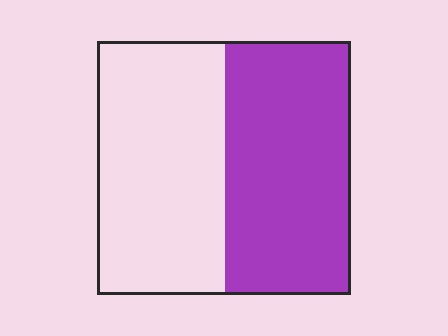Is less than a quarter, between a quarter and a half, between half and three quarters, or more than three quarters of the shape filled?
Between a quarter and a half.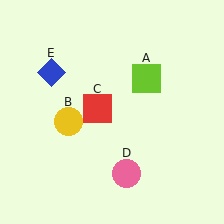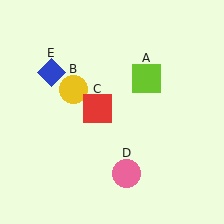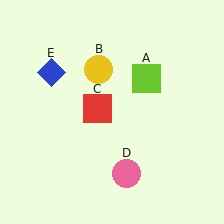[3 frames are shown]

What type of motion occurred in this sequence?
The yellow circle (object B) rotated clockwise around the center of the scene.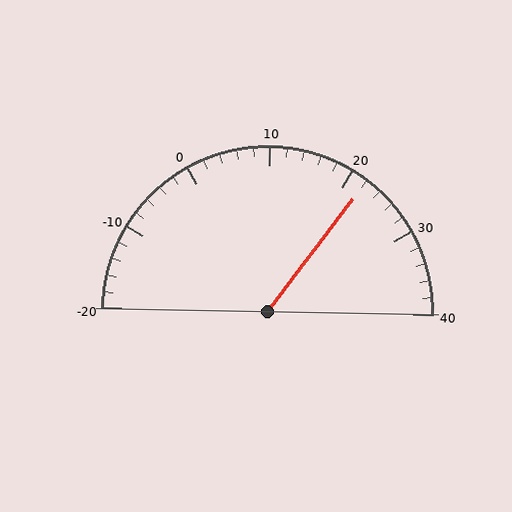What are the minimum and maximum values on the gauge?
The gauge ranges from -20 to 40.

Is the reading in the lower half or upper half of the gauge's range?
The reading is in the upper half of the range (-20 to 40).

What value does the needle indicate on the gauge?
The needle indicates approximately 22.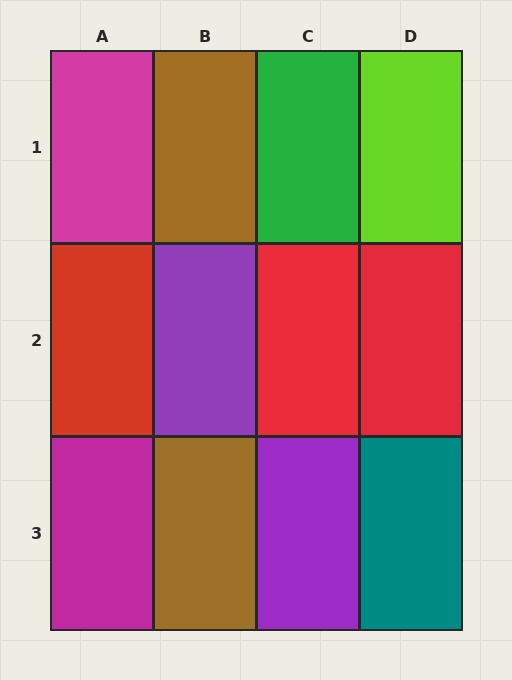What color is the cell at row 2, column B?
Purple.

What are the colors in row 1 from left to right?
Magenta, brown, green, lime.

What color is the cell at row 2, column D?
Red.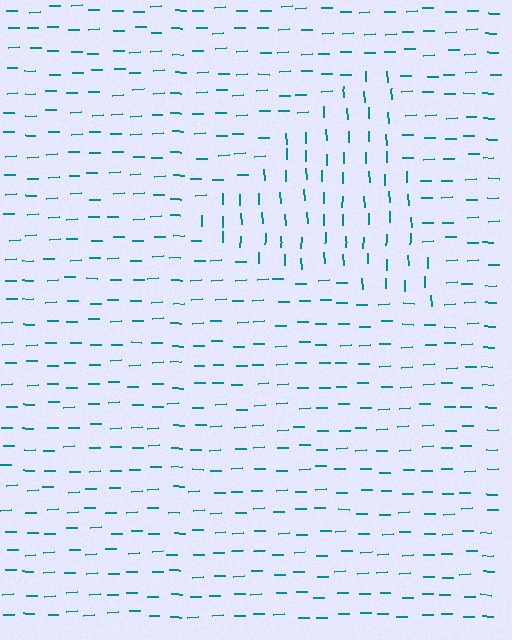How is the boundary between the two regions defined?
The boundary is defined purely by a change in line orientation (approximately 90 degrees difference). All lines are the same color and thickness.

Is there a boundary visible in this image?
Yes, there is a texture boundary formed by a change in line orientation.